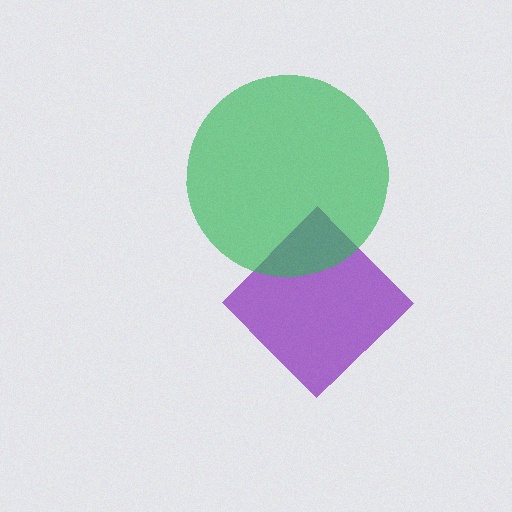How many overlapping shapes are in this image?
There are 2 overlapping shapes in the image.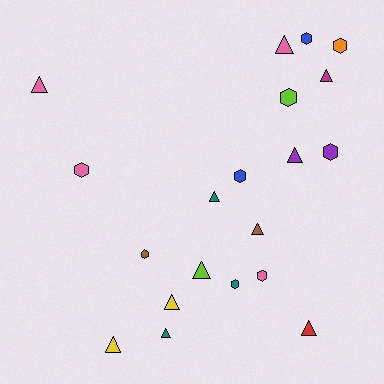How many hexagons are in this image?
There are 9 hexagons.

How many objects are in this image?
There are 20 objects.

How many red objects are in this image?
There is 1 red object.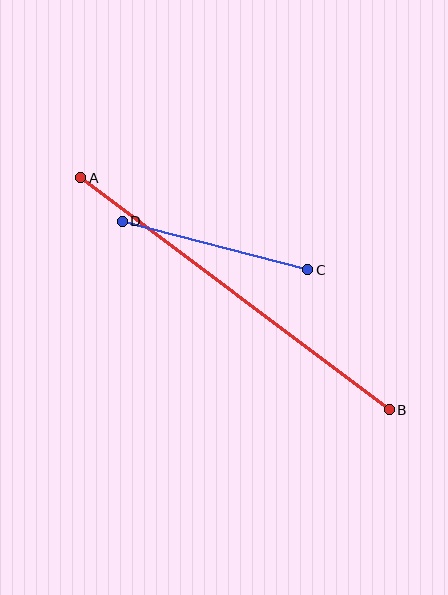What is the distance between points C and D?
The distance is approximately 192 pixels.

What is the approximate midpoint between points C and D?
The midpoint is at approximately (215, 246) pixels.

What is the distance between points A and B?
The distance is approximately 386 pixels.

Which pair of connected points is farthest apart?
Points A and B are farthest apart.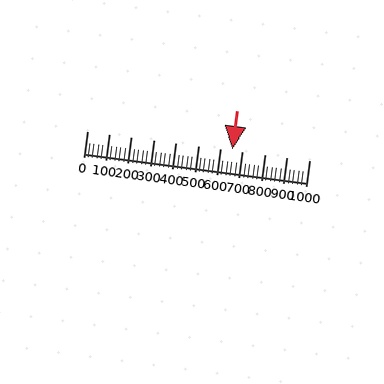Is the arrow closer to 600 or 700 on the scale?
The arrow is closer to 700.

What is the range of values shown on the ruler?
The ruler shows values from 0 to 1000.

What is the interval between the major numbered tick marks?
The major tick marks are spaced 100 units apart.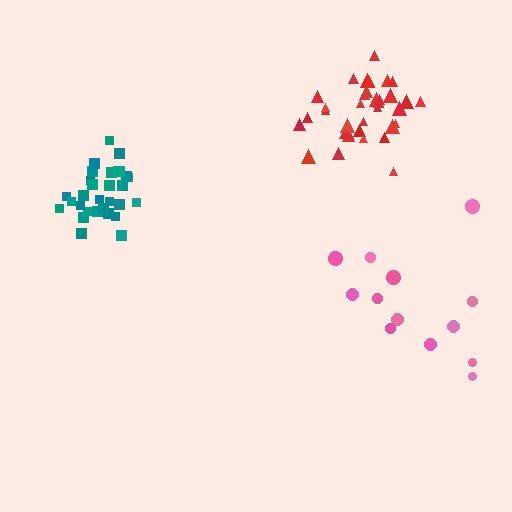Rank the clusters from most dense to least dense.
teal, red, pink.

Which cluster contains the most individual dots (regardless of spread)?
Red (34).